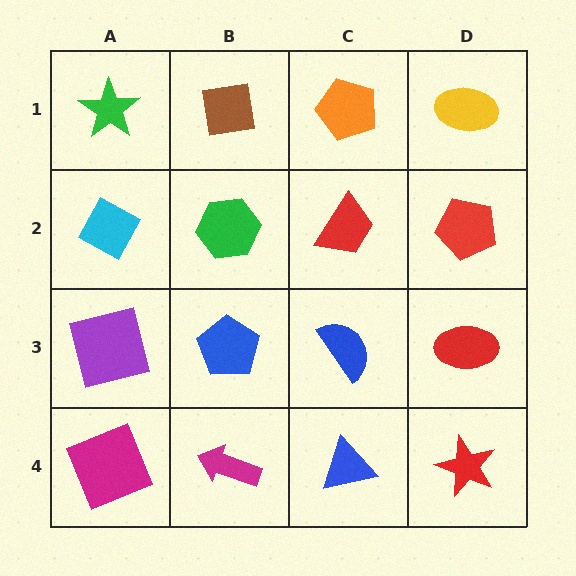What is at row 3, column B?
A blue pentagon.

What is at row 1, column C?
An orange pentagon.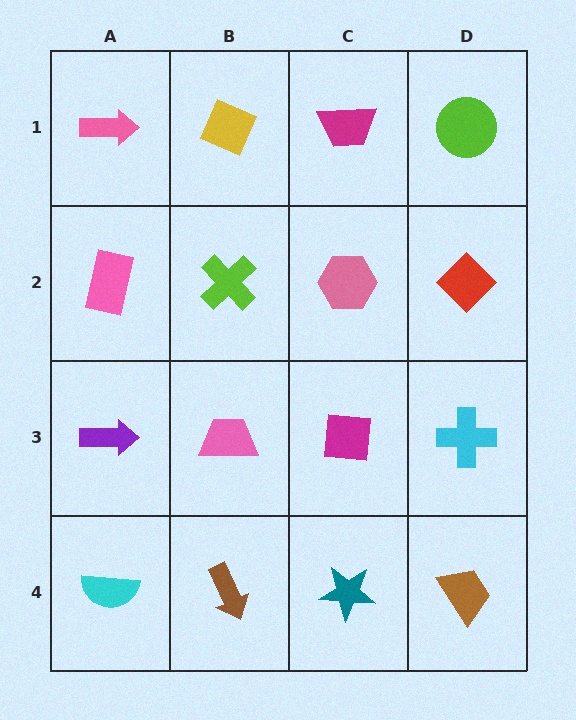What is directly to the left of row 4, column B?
A cyan semicircle.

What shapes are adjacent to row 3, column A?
A pink rectangle (row 2, column A), a cyan semicircle (row 4, column A), a pink trapezoid (row 3, column B).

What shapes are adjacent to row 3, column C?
A pink hexagon (row 2, column C), a teal star (row 4, column C), a pink trapezoid (row 3, column B), a cyan cross (row 3, column D).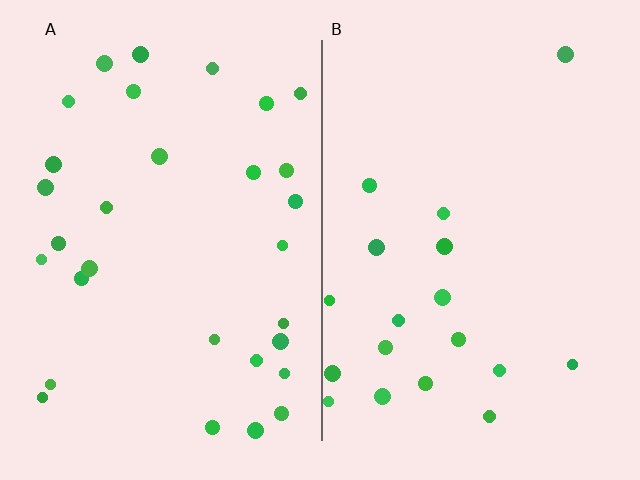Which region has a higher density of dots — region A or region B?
A (the left).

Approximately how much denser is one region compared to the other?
Approximately 1.6× — region A over region B.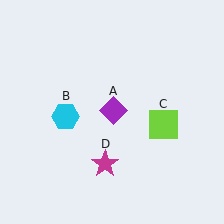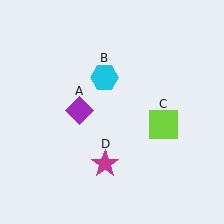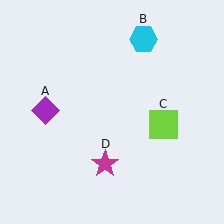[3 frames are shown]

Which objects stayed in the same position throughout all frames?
Lime square (object C) and magenta star (object D) remained stationary.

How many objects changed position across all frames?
2 objects changed position: purple diamond (object A), cyan hexagon (object B).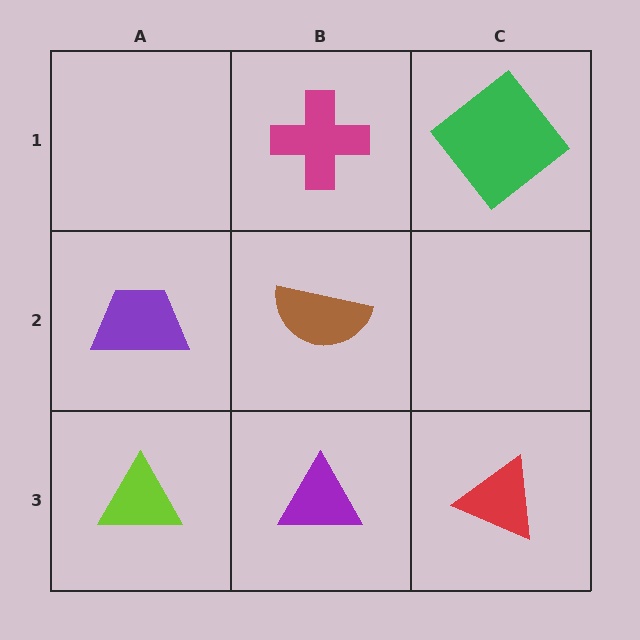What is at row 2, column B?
A brown semicircle.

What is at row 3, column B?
A purple triangle.